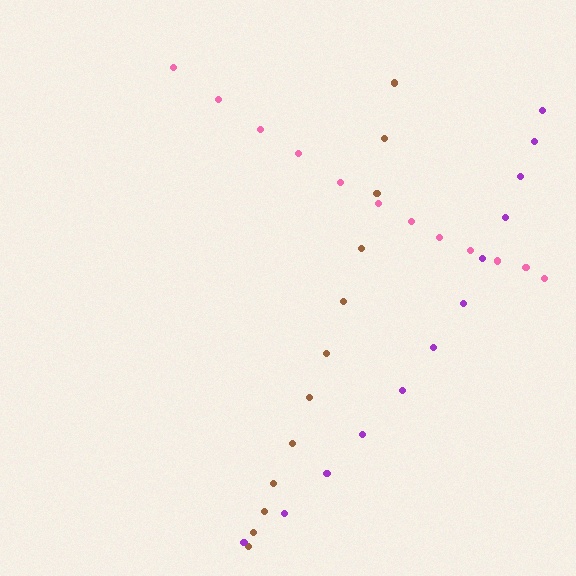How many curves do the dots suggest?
There are 3 distinct paths.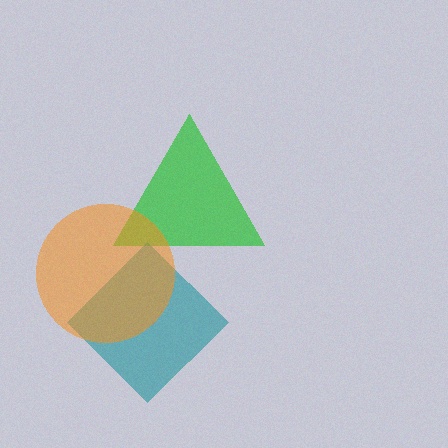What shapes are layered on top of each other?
The layered shapes are: a green triangle, a teal diamond, an orange circle.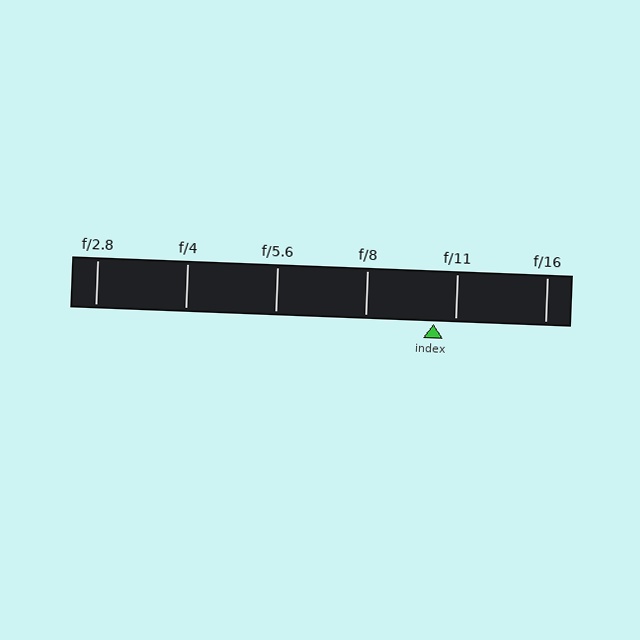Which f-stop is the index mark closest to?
The index mark is closest to f/11.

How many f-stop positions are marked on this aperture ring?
There are 6 f-stop positions marked.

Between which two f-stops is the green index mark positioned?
The index mark is between f/8 and f/11.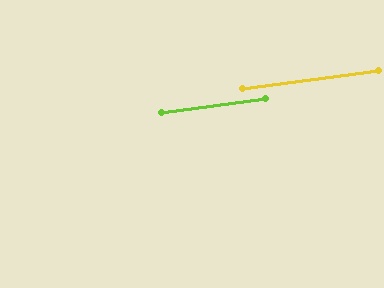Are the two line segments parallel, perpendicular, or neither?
Parallel — their directions differ by only 0.5°.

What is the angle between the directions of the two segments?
Approximately 1 degree.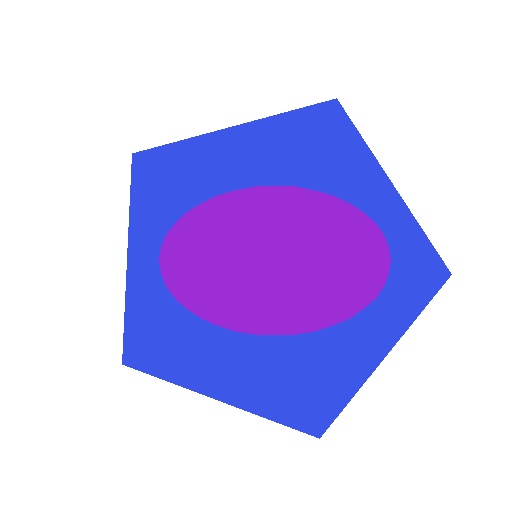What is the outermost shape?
The blue pentagon.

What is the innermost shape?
The purple ellipse.